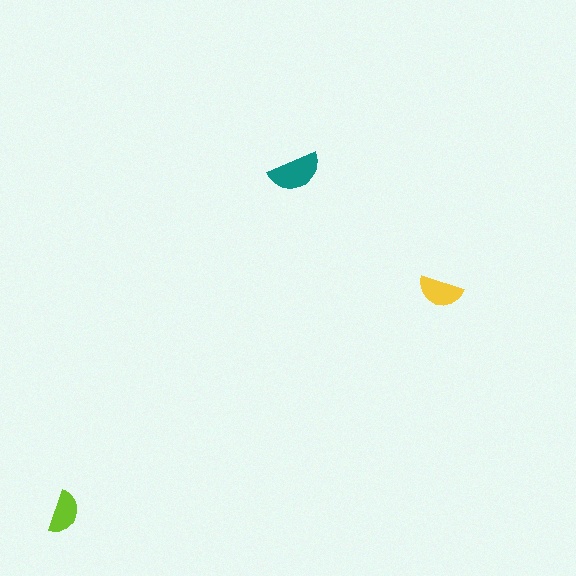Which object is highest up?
The teal semicircle is topmost.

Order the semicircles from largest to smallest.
the teal one, the yellow one, the lime one.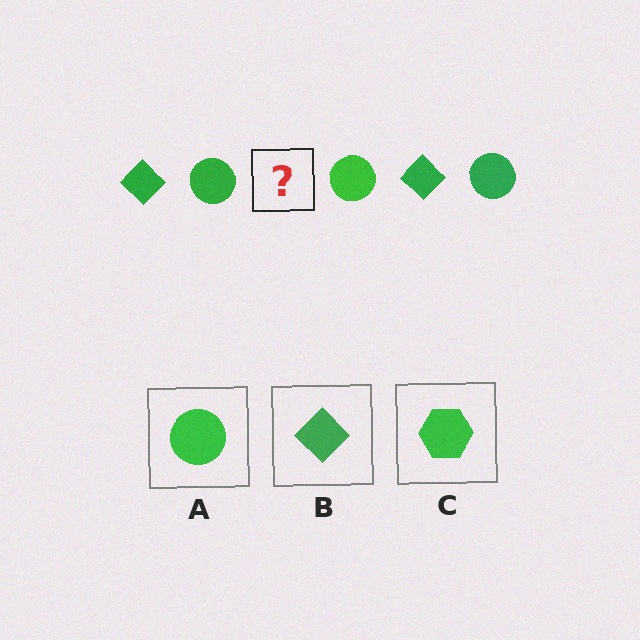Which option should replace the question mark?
Option B.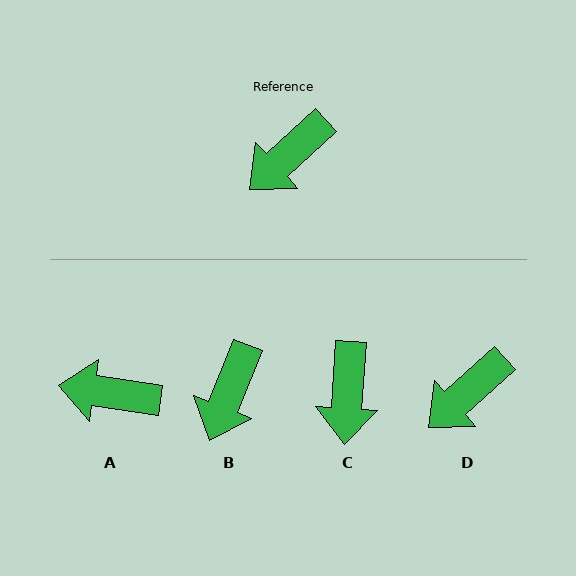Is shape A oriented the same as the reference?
No, it is off by about 51 degrees.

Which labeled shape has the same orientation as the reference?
D.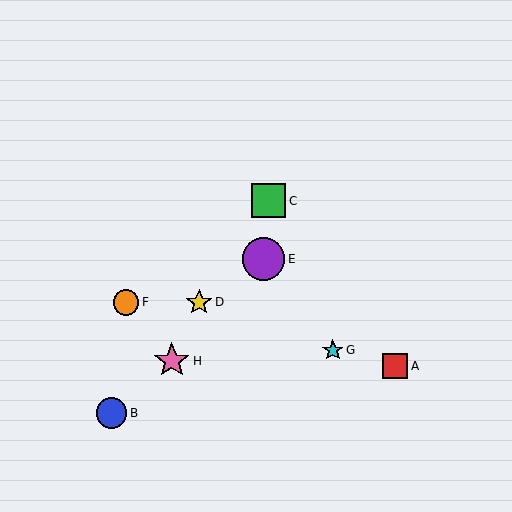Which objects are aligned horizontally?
Objects D, F are aligned horizontally.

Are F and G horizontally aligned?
No, F is at y≈302 and G is at y≈350.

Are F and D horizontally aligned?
Yes, both are at y≈302.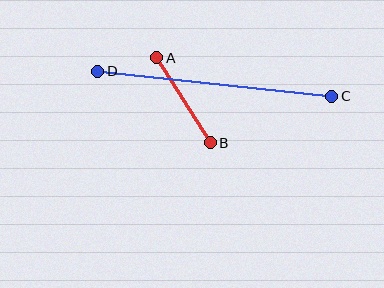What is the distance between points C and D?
The distance is approximately 235 pixels.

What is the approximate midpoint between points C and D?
The midpoint is at approximately (215, 84) pixels.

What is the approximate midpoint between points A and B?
The midpoint is at approximately (184, 100) pixels.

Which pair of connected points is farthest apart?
Points C and D are farthest apart.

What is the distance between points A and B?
The distance is approximately 101 pixels.